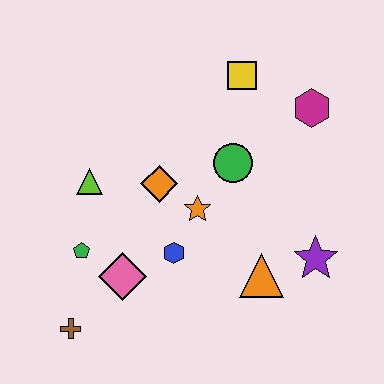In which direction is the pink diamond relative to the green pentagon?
The pink diamond is to the right of the green pentagon.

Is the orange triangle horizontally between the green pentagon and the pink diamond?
No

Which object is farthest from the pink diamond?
The magenta hexagon is farthest from the pink diamond.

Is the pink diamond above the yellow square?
No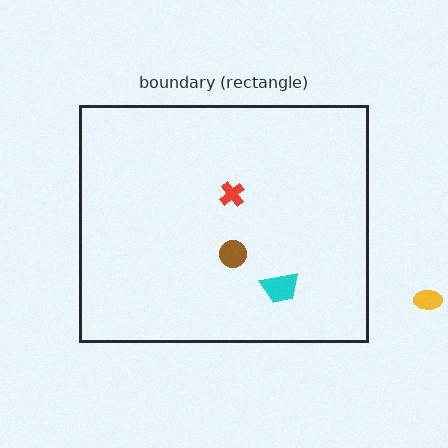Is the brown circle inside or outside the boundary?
Inside.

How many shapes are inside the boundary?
3 inside, 1 outside.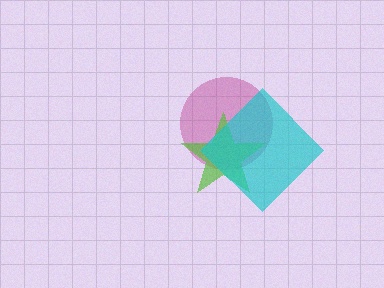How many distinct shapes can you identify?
There are 3 distinct shapes: a magenta circle, a lime star, a cyan diamond.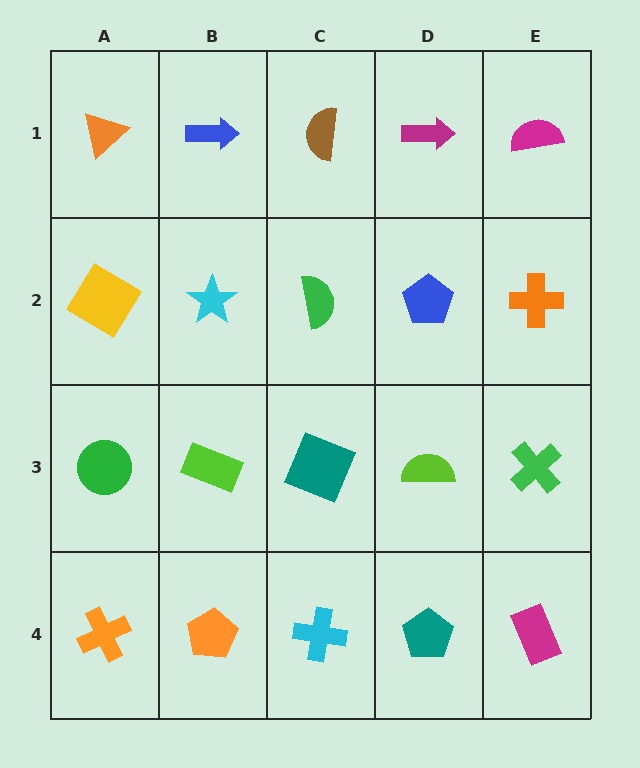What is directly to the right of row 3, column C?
A lime semicircle.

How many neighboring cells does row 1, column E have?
2.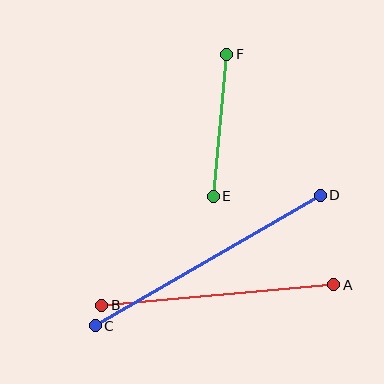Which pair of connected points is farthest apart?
Points C and D are farthest apart.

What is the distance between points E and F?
The distance is approximately 143 pixels.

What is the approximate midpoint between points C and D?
The midpoint is at approximately (208, 261) pixels.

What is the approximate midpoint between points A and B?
The midpoint is at approximately (218, 295) pixels.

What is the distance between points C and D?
The distance is approximately 260 pixels.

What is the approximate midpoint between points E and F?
The midpoint is at approximately (220, 125) pixels.